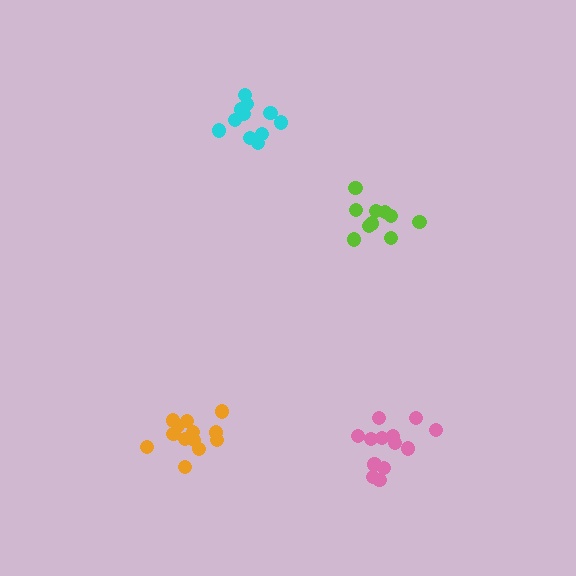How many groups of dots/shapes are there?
There are 4 groups.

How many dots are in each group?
Group 1: 11 dots, Group 2: 13 dots, Group 3: 12 dots, Group 4: 13 dots (49 total).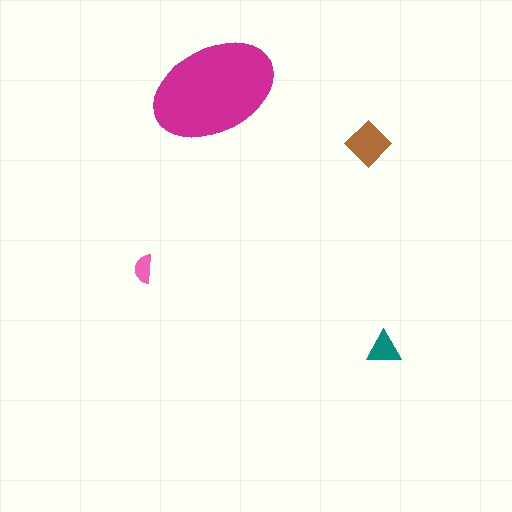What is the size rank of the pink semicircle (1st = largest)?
4th.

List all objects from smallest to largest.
The pink semicircle, the teal triangle, the brown diamond, the magenta ellipse.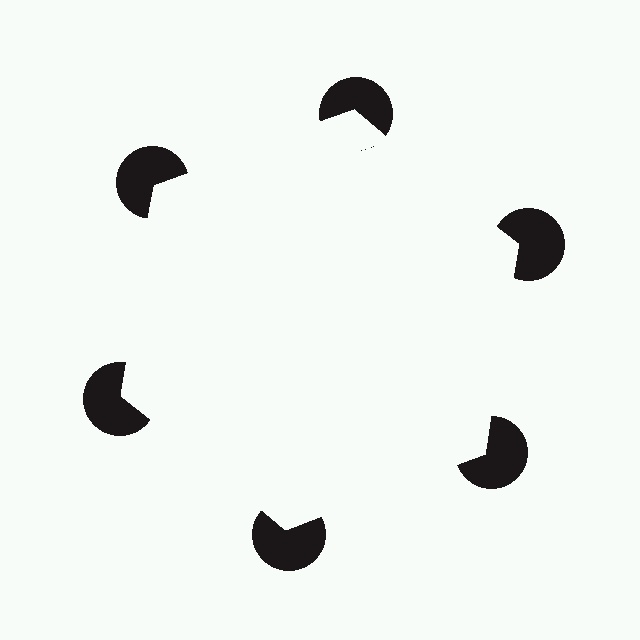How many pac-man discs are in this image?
There are 6 — one at each vertex of the illusory hexagon.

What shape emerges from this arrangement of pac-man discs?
An illusory hexagon — its edges are inferred from the aligned wedge cuts in the pac-man discs, not physically drawn.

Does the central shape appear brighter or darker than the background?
It typically appears slightly brighter than the background, even though no actual brightness change is drawn.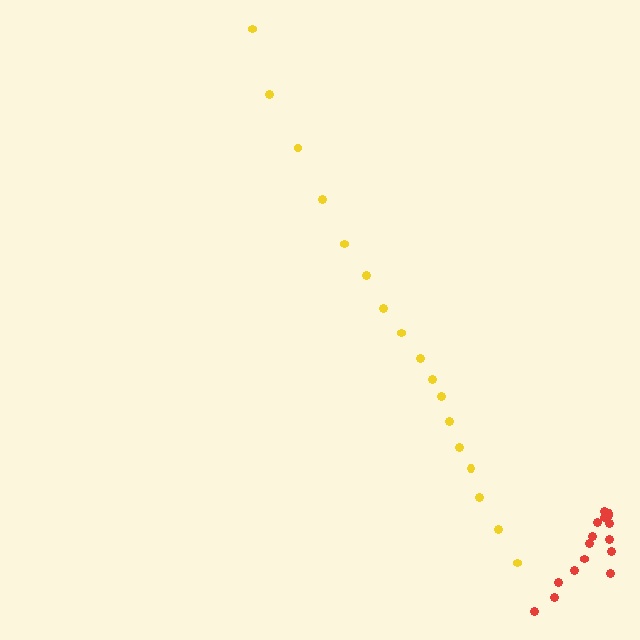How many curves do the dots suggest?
There are 2 distinct paths.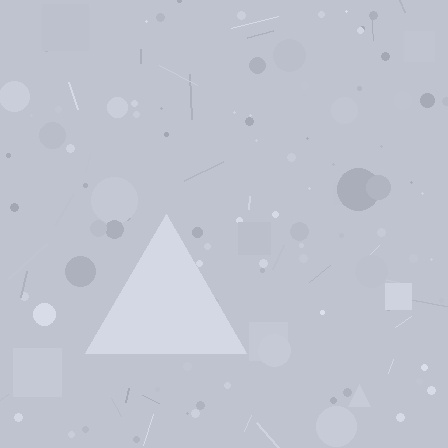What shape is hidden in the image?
A triangle is hidden in the image.